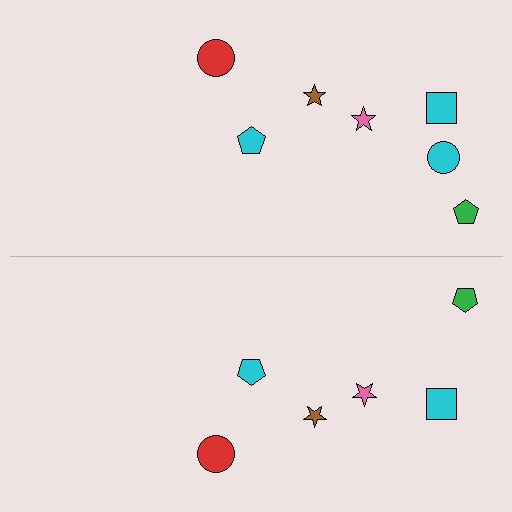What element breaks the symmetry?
A cyan circle is missing from the bottom side.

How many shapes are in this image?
There are 13 shapes in this image.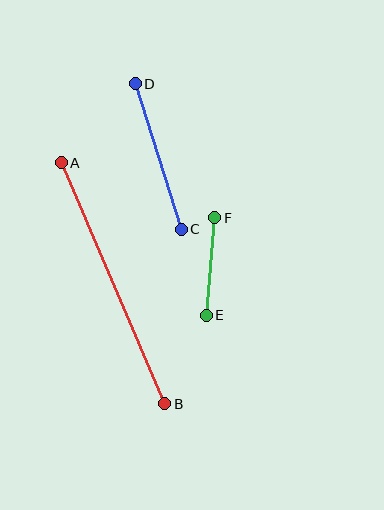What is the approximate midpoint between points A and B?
The midpoint is at approximately (113, 283) pixels.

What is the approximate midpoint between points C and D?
The midpoint is at approximately (158, 157) pixels.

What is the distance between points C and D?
The distance is approximately 153 pixels.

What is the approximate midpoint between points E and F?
The midpoint is at approximately (211, 266) pixels.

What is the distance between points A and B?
The distance is approximately 262 pixels.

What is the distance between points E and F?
The distance is approximately 98 pixels.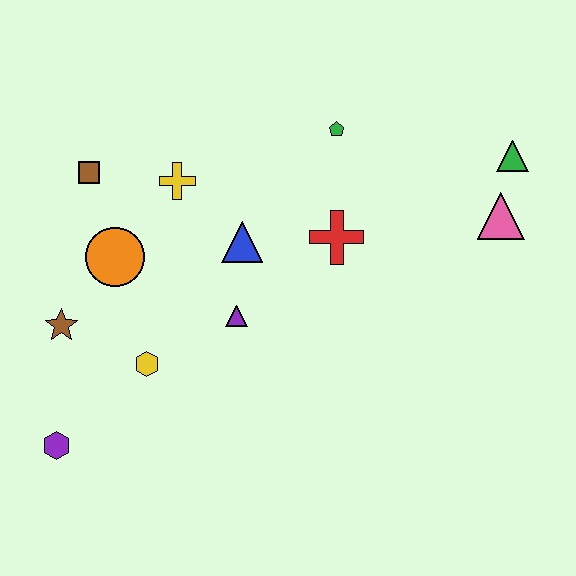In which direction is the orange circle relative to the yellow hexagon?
The orange circle is above the yellow hexagon.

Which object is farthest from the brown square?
The green triangle is farthest from the brown square.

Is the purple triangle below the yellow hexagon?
No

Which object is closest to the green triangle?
The pink triangle is closest to the green triangle.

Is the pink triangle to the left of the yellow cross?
No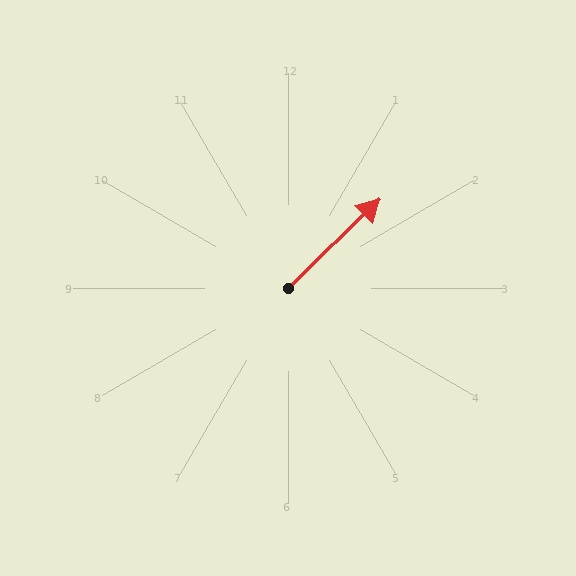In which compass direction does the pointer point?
Northeast.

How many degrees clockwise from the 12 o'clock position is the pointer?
Approximately 46 degrees.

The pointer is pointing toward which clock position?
Roughly 2 o'clock.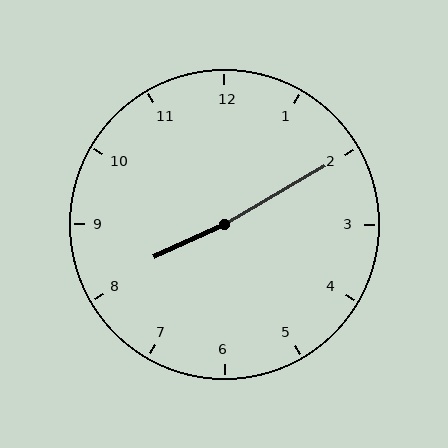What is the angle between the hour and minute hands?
Approximately 175 degrees.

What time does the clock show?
8:10.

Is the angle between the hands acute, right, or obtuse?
It is obtuse.